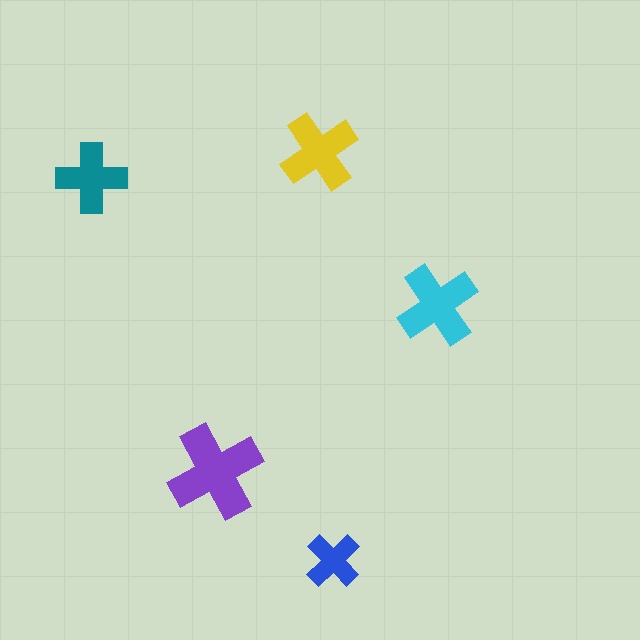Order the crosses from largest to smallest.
the purple one, the cyan one, the yellow one, the teal one, the blue one.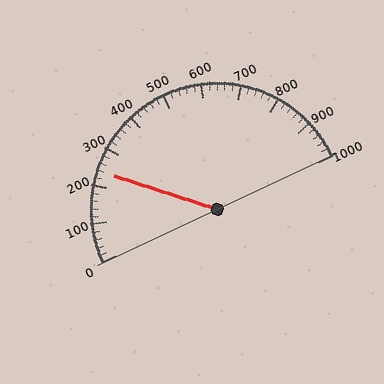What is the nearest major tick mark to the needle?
The nearest major tick mark is 200.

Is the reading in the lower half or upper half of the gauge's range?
The reading is in the lower half of the range (0 to 1000).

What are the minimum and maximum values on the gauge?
The gauge ranges from 0 to 1000.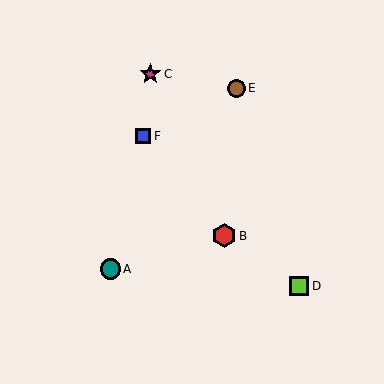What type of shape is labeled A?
Shape A is a teal circle.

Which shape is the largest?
The red hexagon (labeled B) is the largest.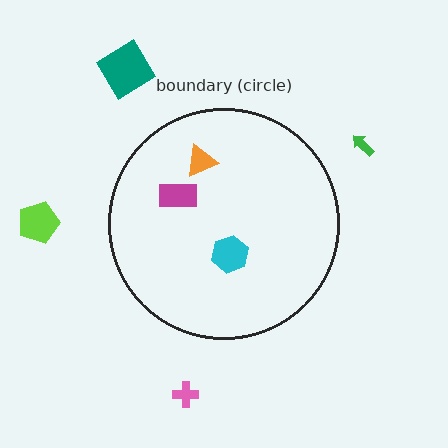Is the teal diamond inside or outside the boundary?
Outside.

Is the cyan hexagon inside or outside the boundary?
Inside.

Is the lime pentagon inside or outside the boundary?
Outside.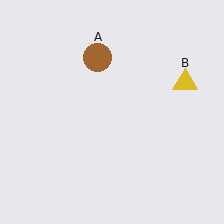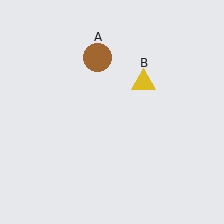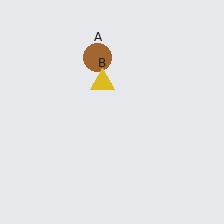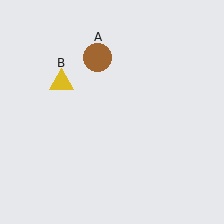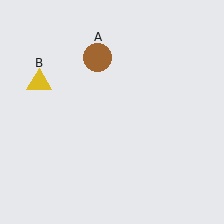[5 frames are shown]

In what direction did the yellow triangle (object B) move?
The yellow triangle (object B) moved left.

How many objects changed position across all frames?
1 object changed position: yellow triangle (object B).